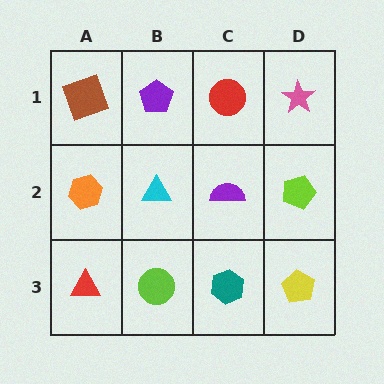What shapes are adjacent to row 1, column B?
A cyan triangle (row 2, column B), a brown square (row 1, column A), a red circle (row 1, column C).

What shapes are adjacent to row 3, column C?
A purple semicircle (row 2, column C), a lime circle (row 3, column B), a yellow pentagon (row 3, column D).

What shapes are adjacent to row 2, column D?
A pink star (row 1, column D), a yellow pentagon (row 3, column D), a purple semicircle (row 2, column C).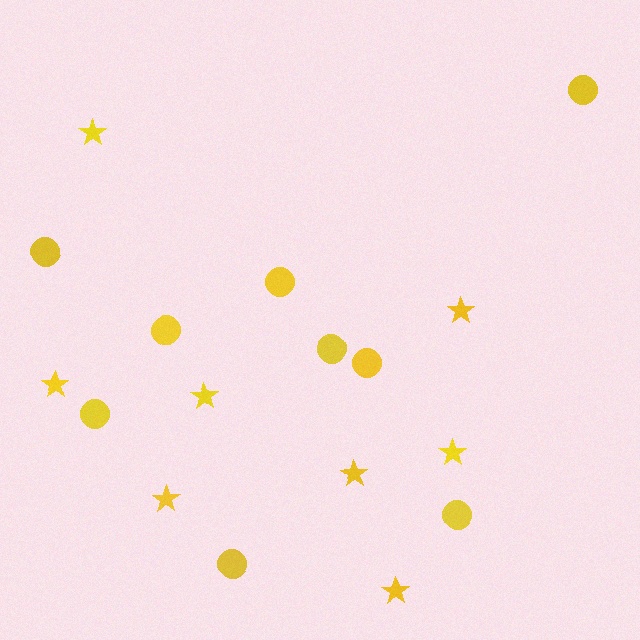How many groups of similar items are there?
There are 2 groups: one group of stars (8) and one group of circles (9).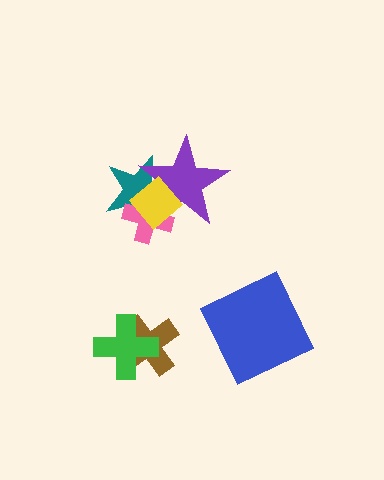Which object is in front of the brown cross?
The green cross is in front of the brown cross.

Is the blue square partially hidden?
No, no other shape covers it.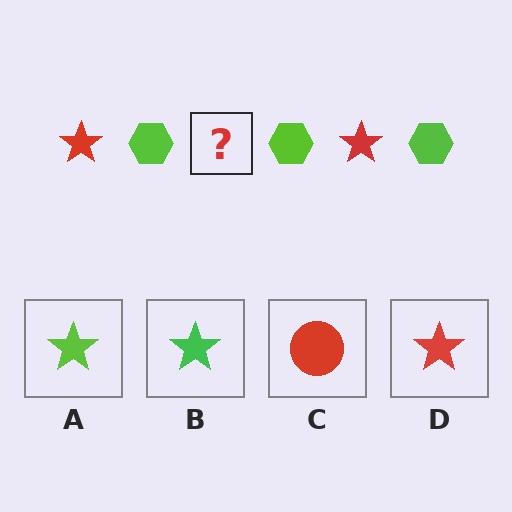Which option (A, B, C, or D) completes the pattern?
D.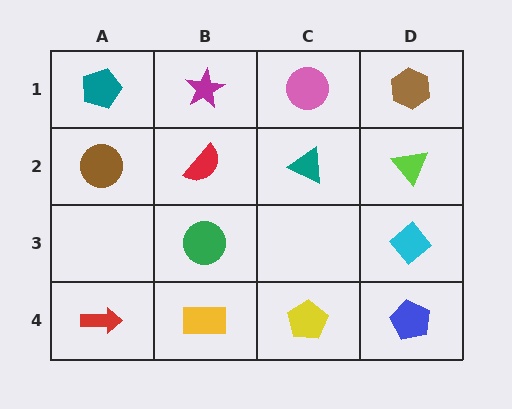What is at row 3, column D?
A cyan diamond.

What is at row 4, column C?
A yellow pentagon.